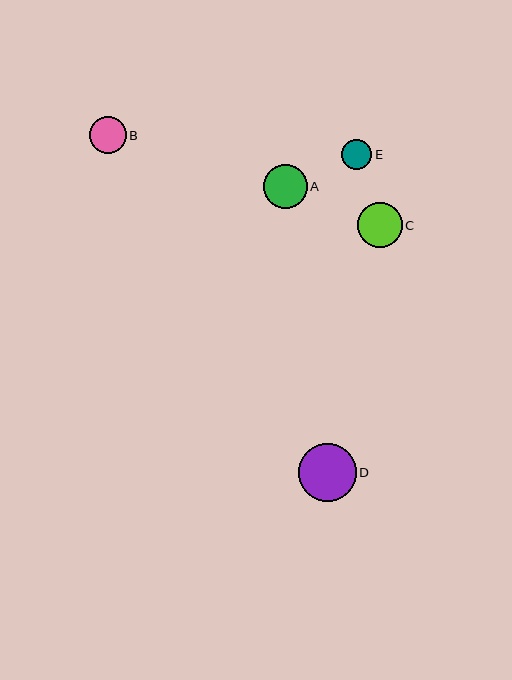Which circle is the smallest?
Circle E is the smallest with a size of approximately 30 pixels.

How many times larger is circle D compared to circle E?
Circle D is approximately 1.9 times the size of circle E.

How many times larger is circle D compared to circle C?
Circle D is approximately 1.3 times the size of circle C.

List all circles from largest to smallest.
From largest to smallest: D, C, A, B, E.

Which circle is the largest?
Circle D is the largest with a size of approximately 58 pixels.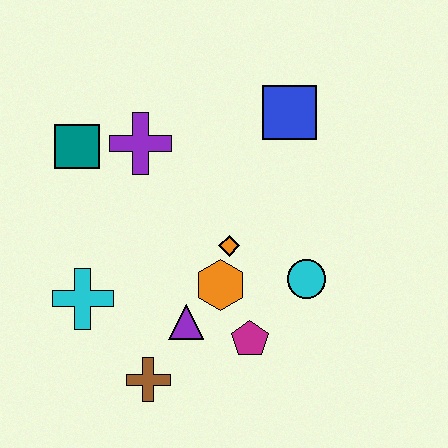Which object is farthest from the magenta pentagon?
The teal square is farthest from the magenta pentagon.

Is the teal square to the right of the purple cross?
No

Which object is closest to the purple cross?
The teal square is closest to the purple cross.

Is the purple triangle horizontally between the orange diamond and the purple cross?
Yes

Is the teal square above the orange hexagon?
Yes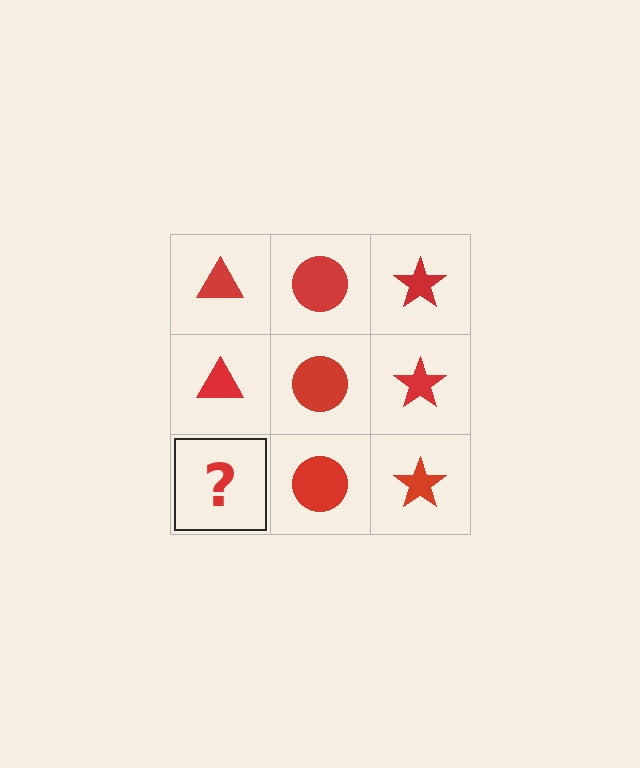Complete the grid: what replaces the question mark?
The question mark should be replaced with a red triangle.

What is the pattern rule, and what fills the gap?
The rule is that each column has a consistent shape. The gap should be filled with a red triangle.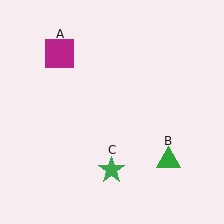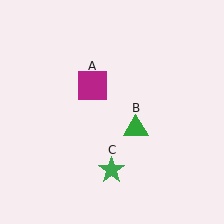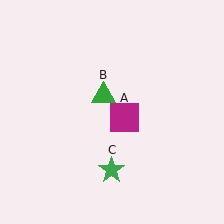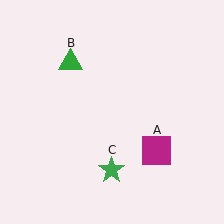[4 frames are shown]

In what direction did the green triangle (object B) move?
The green triangle (object B) moved up and to the left.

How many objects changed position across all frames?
2 objects changed position: magenta square (object A), green triangle (object B).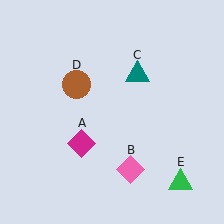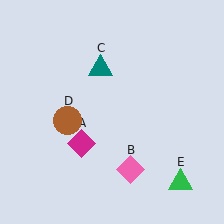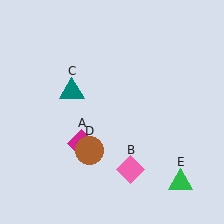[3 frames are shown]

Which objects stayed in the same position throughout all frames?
Magenta diamond (object A) and pink diamond (object B) and green triangle (object E) remained stationary.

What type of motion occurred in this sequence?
The teal triangle (object C), brown circle (object D) rotated counterclockwise around the center of the scene.